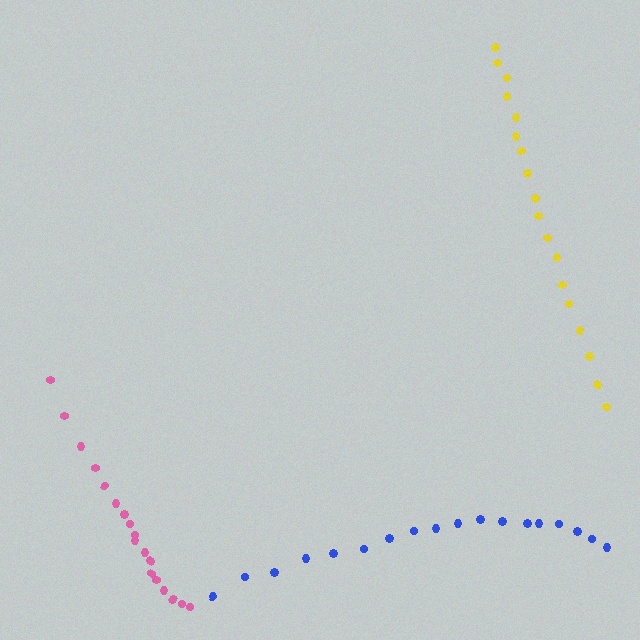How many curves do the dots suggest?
There are 3 distinct paths.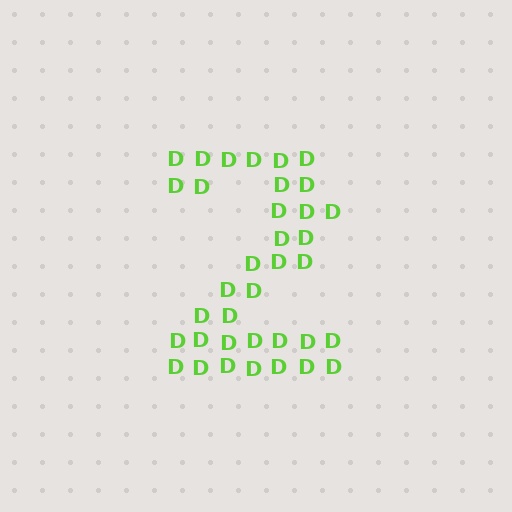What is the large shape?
The large shape is the digit 2.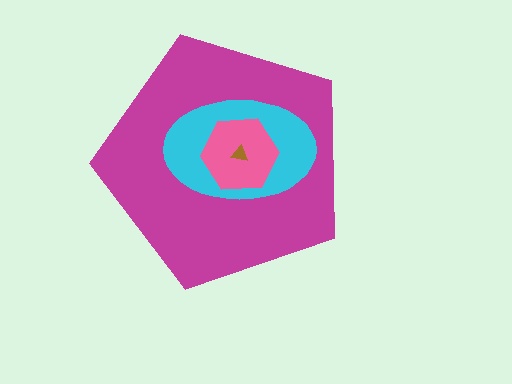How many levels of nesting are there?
4.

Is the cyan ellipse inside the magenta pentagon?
Yes.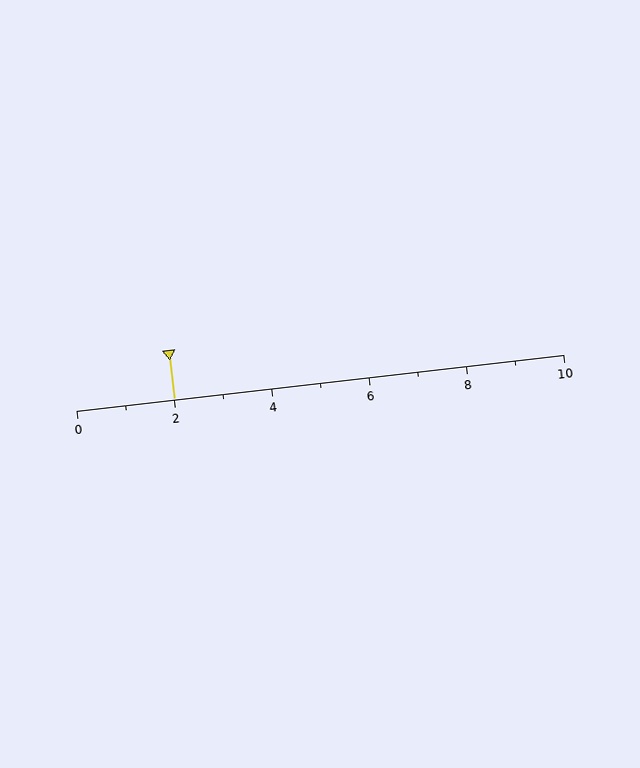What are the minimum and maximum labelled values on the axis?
The axis runs from 0 to 10.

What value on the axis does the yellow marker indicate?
The marker indicates approximately 2.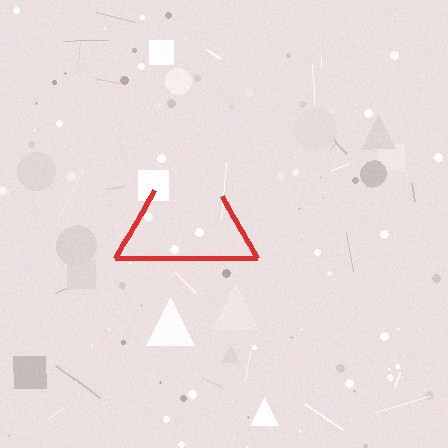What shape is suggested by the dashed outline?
The dashed outline suggests a triangle.